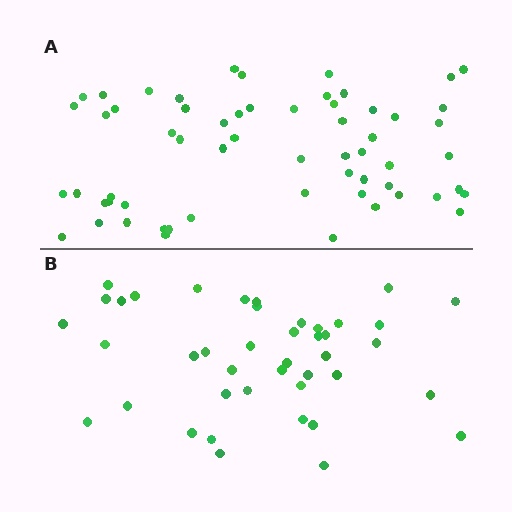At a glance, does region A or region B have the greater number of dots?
Region A (the top region) has more dots.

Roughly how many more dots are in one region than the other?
Region A has approximately 20 more dots than region B.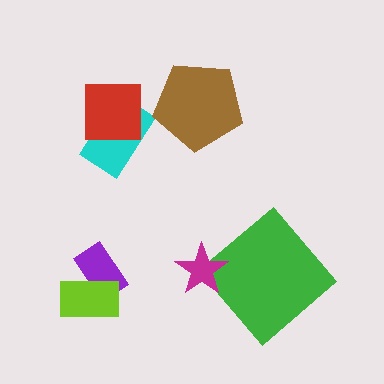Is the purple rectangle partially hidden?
Yes, it is partially covered by another shape.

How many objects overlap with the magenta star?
1 object overlaps with the magenta star.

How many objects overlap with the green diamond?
1 object overlaps with the green diamond.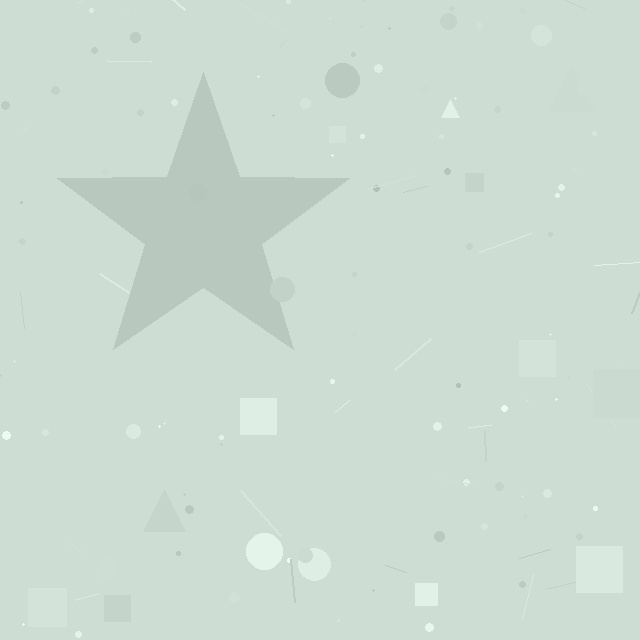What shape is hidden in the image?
A star is hidden in the image.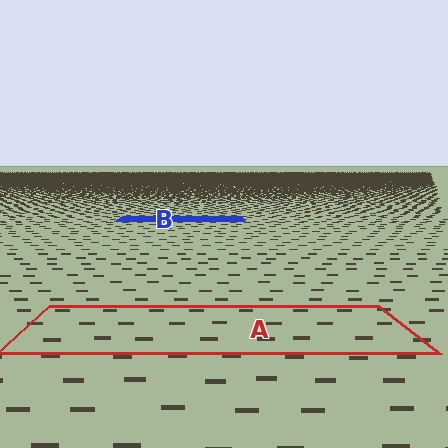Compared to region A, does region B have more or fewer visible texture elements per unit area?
Region B has more texture elements per unit area — they are packed more densely because it is farther away.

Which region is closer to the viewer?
Region A is closer. The texture elements there are larger and more spread out.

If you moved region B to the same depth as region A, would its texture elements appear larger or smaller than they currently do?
They would appear larger. At a closer depth, the same texture elements are projected at a bigger on-screen size.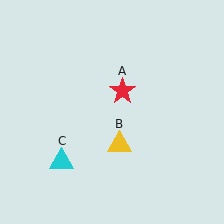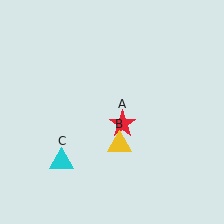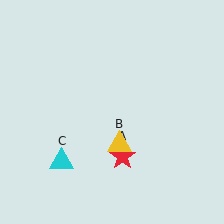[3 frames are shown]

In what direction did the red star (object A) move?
The red star (object A) moved down.